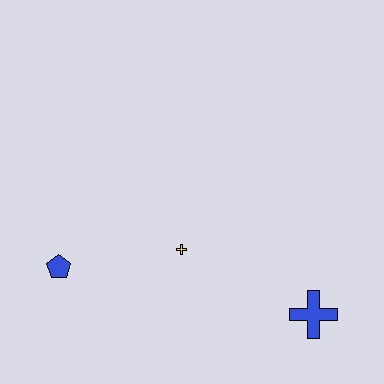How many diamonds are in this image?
There are no diamonds.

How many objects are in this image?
There are 3 objects.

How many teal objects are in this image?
There are no teal objects.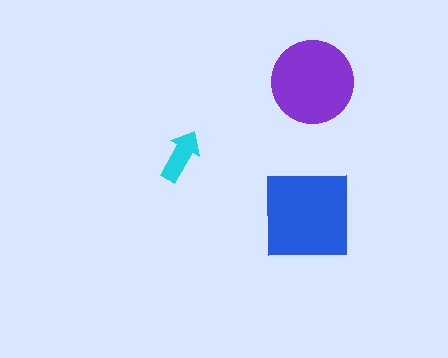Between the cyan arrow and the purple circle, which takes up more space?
The purple circle.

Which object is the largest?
The blue square.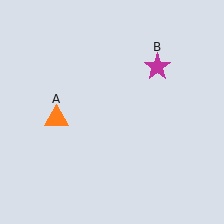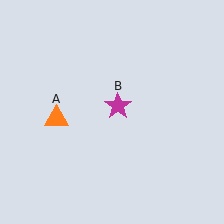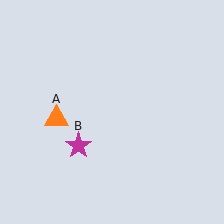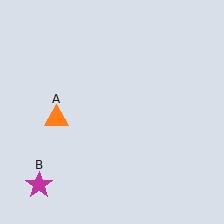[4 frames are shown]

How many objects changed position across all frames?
1 object changed position: magenta star (object B).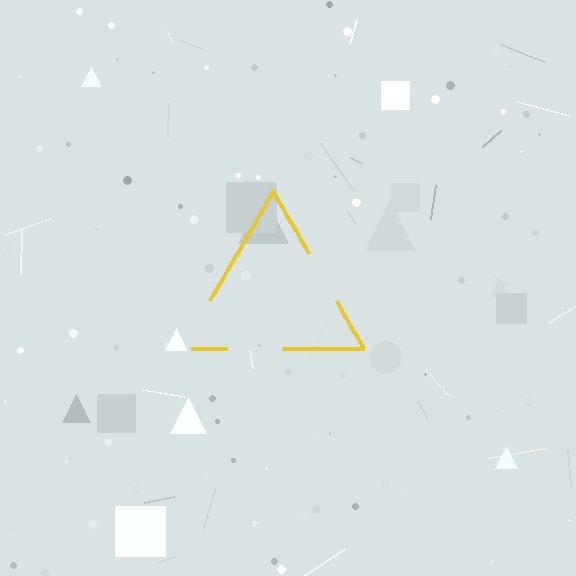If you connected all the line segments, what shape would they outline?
They would outline a triangle.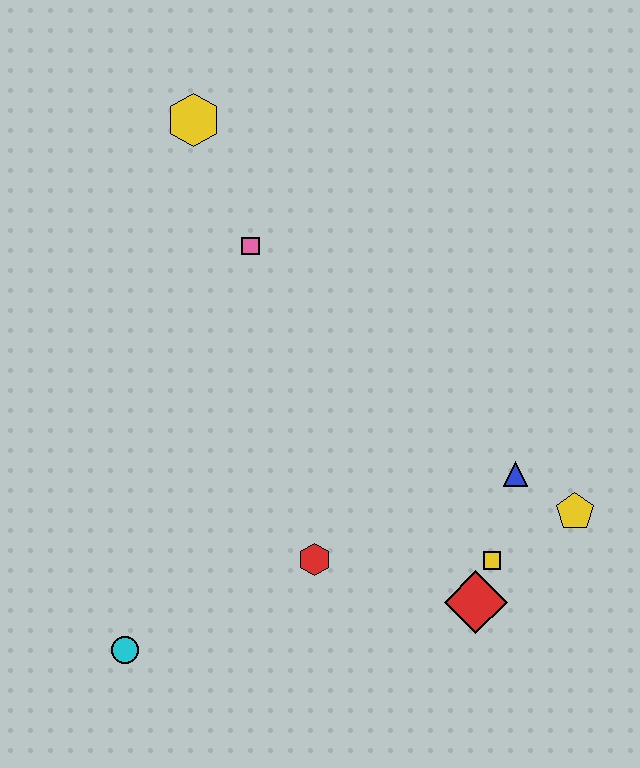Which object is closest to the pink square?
The yellow hexagon is closest to the pink square.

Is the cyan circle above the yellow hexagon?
No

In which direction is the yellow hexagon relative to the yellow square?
The yellow hexagon is above the yellow square.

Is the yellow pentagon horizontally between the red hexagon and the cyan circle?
No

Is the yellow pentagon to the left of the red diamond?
No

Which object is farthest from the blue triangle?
The yellow hexagon is farthest from the blue triangle.